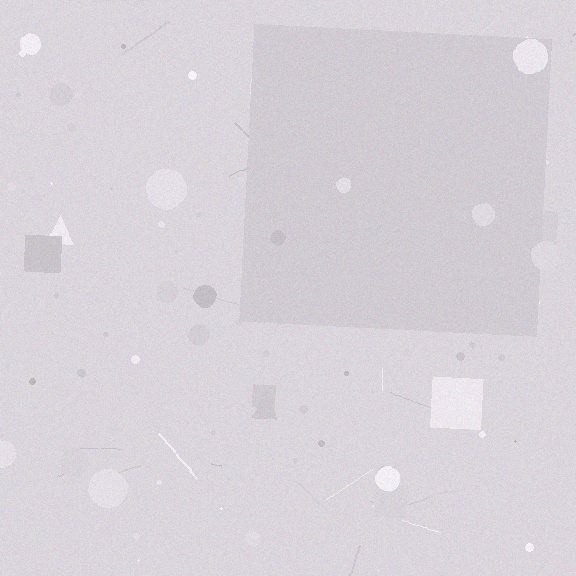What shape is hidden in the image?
A square is hidden in the image.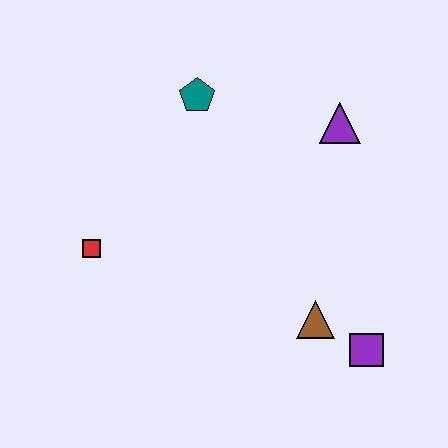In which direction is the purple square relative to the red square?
The purple square is to the right of the red square.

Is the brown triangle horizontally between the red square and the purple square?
Yes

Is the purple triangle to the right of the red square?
Yes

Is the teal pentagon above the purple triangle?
Yes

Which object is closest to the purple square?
The brown triangle is closest to the purple square.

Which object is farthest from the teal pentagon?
The purple square is farthest from the teal pentagon.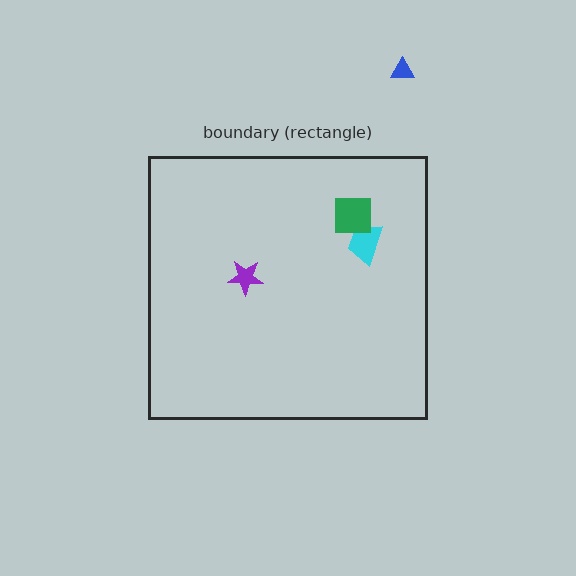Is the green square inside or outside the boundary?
Inside.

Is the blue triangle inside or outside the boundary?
Outside.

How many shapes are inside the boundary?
3 inside, 1 outside.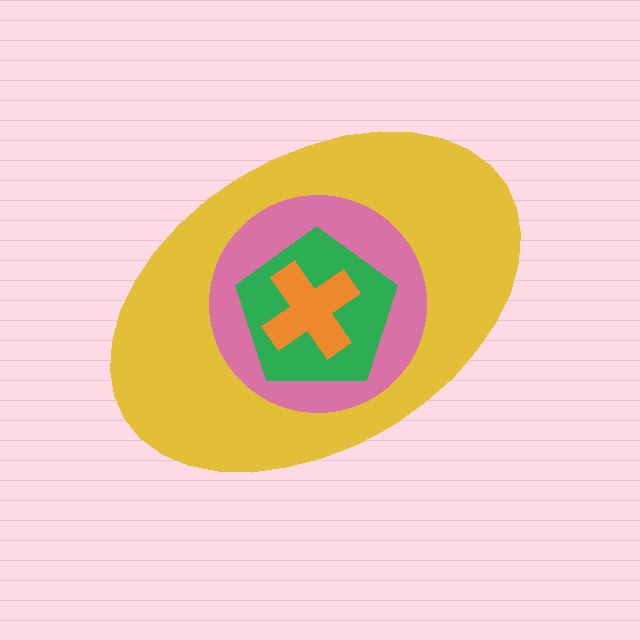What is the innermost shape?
The orange cross.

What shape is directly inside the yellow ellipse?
The pink circle.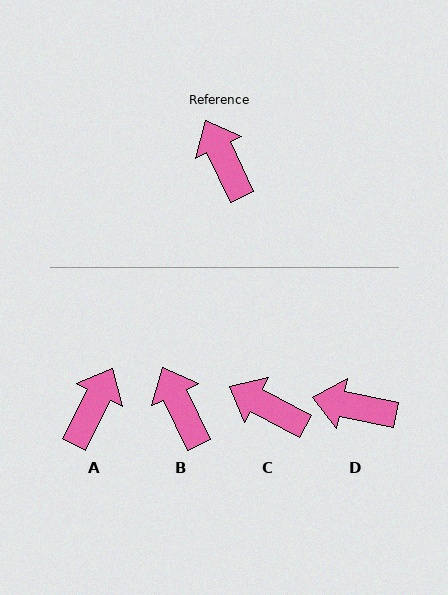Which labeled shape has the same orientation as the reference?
B.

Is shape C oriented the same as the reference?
No, it is off by about 36 degrees.